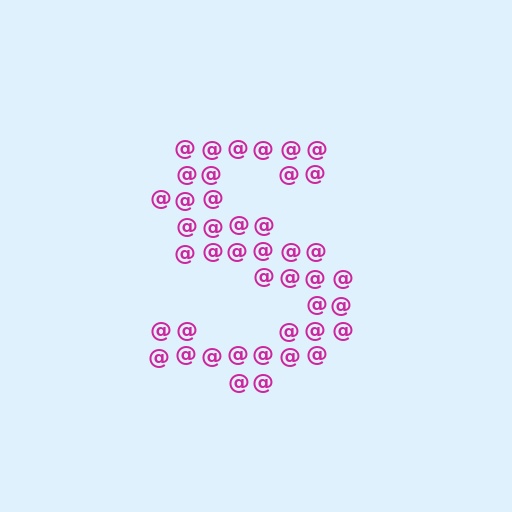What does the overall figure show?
The overall figure shows the letter S.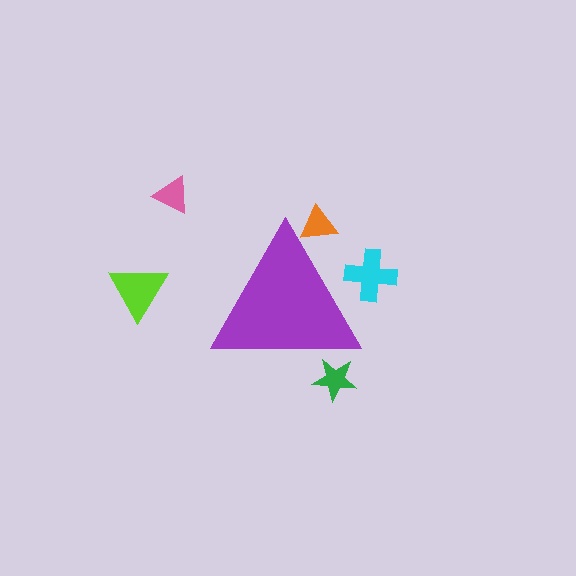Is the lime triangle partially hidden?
No, the lime triangle is fully visible.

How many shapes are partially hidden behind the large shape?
3 shapes are partially hidden.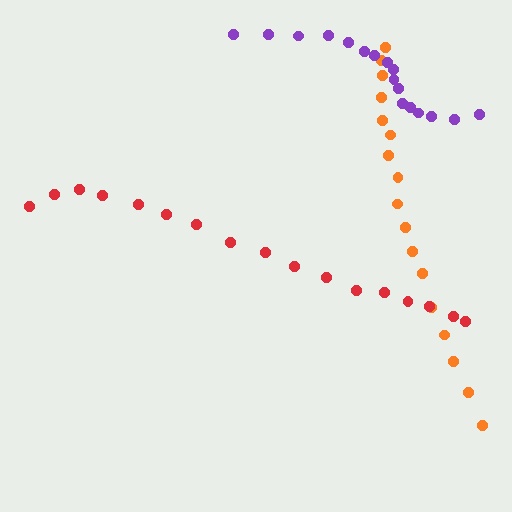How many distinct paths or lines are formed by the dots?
There are 3 distinct paths.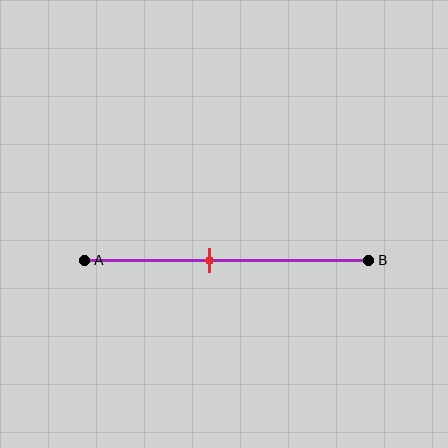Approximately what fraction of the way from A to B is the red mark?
The red mark is approximately 45% of the way from A to B.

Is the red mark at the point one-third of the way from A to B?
No, the mark is at about 45% from A, not at the 33% one-third point.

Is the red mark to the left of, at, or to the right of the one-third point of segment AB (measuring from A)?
The red mark is to the right of the one-third point of segment AB.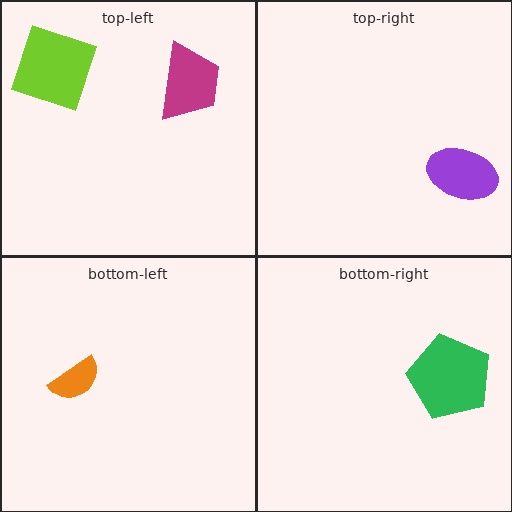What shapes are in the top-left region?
The magenta trapezoid, the lime square.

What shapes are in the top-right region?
The purple ellipse.